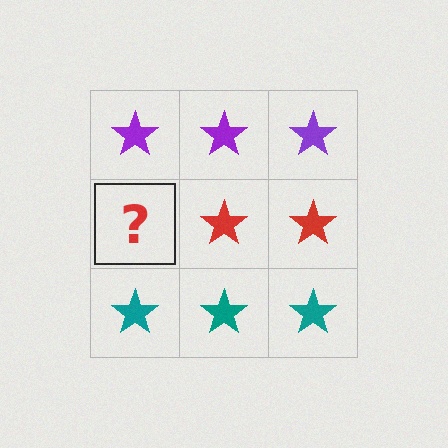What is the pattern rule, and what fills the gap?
The rule is that each row has a consistent color. The gap should be filled with a red star.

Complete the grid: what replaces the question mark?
The question mark should be replaced with a red star.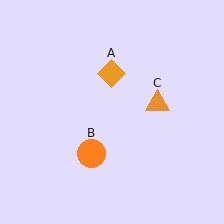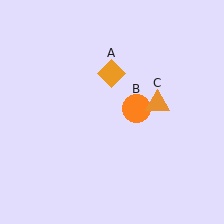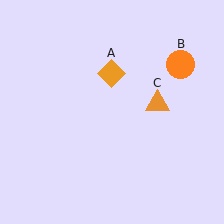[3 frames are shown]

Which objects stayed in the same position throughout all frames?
Orange diamond (object A) and orange triangle (object C) remained stationary.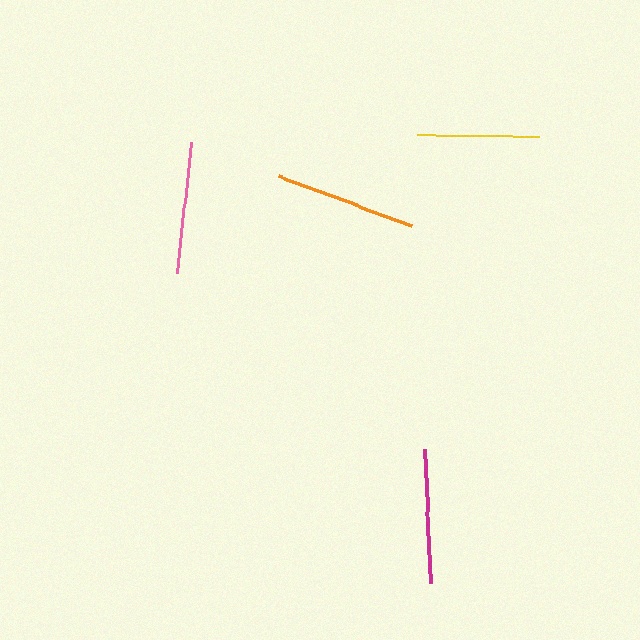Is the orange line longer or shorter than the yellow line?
The orange line is longer than the yellow line.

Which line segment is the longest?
The orange line is the longest at approximately 142 pixels.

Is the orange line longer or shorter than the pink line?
The orange line is longer than the pink line.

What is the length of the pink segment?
The pink segment is approximately 131 pixels long.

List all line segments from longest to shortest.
From longest to shortest: orange, magenta, pink, yellow.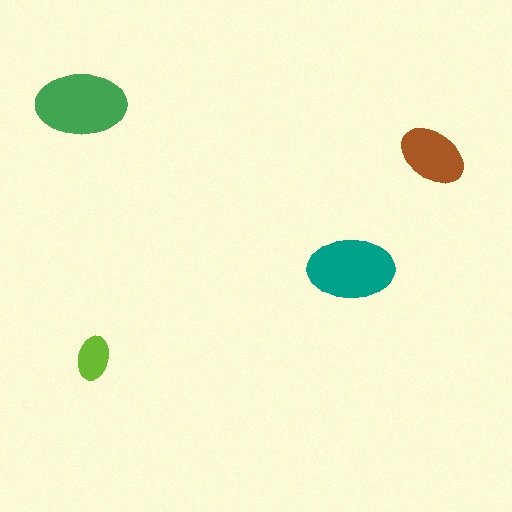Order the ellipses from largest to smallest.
the green one, the teal one, the brown one, the lime one.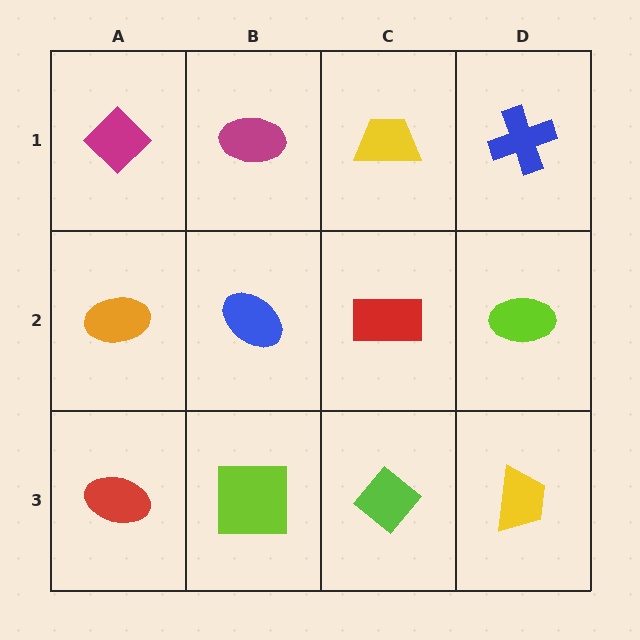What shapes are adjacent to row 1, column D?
A lime ellipse (row 2, column D), a yellow trapezoid (row 1, column C).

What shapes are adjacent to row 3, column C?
A red rectangle (row 2, column C), a lime square (row 3, column B), a yellow trapezoid (row 3, column D).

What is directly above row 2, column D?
A blue cross.